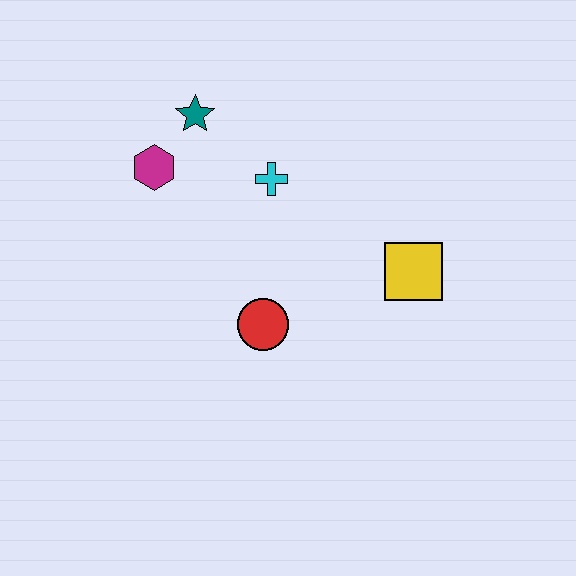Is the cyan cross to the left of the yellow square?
Yes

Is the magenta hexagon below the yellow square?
No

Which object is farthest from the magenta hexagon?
The yellow square is farthest from the magenta hexagon.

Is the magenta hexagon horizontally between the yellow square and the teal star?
No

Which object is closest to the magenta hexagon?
The teal star is closest to the magenta hexagon.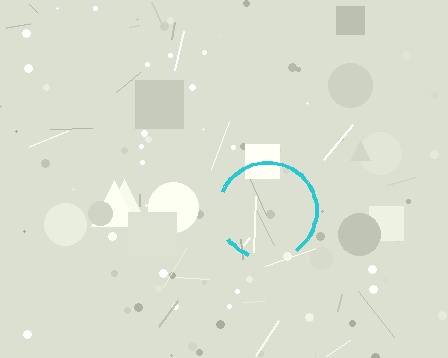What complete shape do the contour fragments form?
The contour fragments form a circle.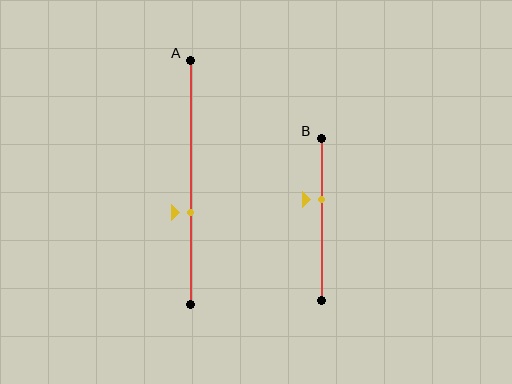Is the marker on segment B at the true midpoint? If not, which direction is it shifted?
No, the marker on segment B is shifted upward by about 12% of the segment length.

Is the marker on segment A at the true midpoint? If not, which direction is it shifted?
No, the marker on segment A is shifted downward by about 12% of the segment length.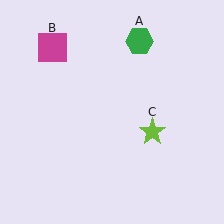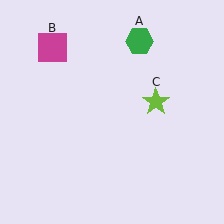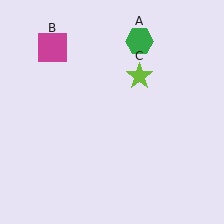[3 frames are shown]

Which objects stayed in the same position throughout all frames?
Green hexagon (object A) and magenta square (object B) remained stationary.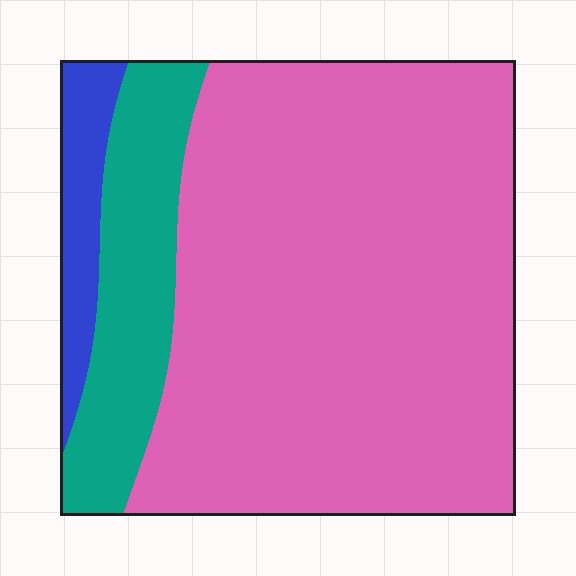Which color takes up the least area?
Blue, at roughly 5%.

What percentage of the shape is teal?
Teal takes up less than a quarter of the shape.